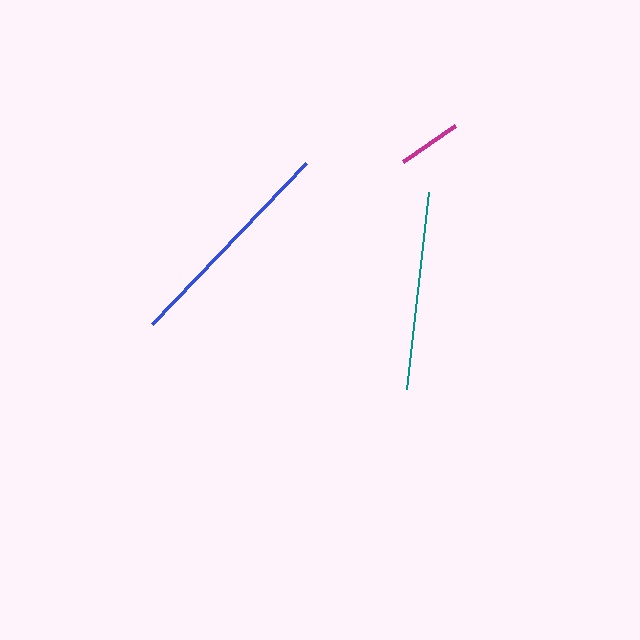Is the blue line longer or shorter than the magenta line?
The blue line is longer than the magenta line.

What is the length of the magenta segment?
The magenta segment is approximately 64 pixels long.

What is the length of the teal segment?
The teal segment is approximately 197 pixels long.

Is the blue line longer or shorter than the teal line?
The blue line is longer than the teal line.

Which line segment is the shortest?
The magenta line is the shortest at approximately 64 pixels.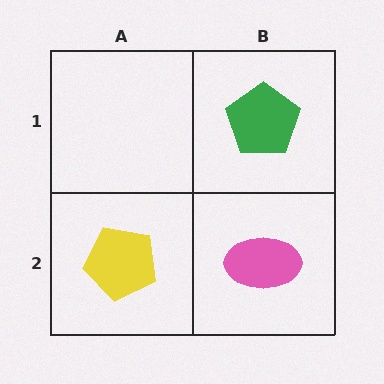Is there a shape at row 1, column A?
No, that cell is empty.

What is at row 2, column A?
A yellow pentagon.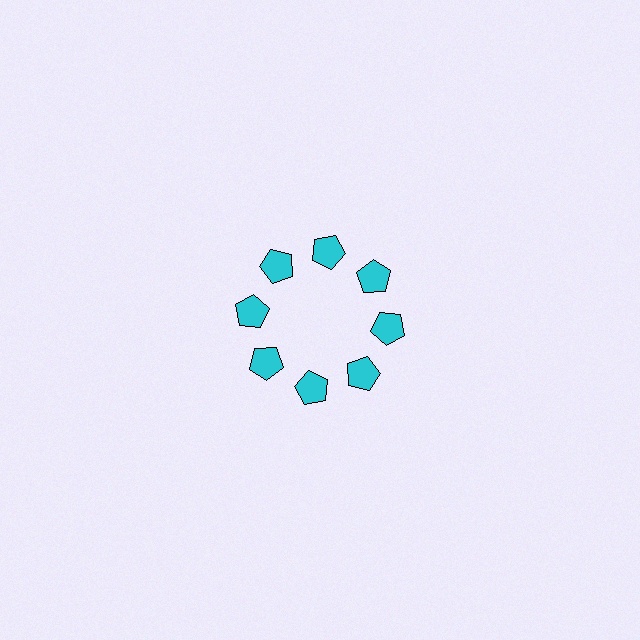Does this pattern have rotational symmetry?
Yes, this pattern has 8-fold rotational symmetry. It looks the same after rotating 45 degrees around the center.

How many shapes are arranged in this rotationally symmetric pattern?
There are 8 shapes, arranged in 8 groups of 1.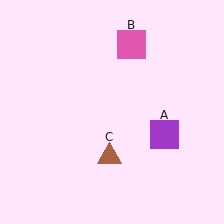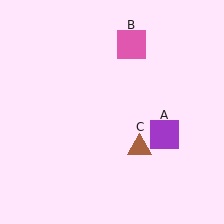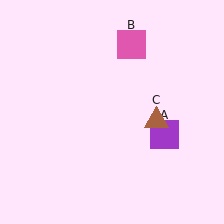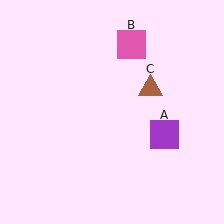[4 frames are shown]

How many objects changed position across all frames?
1 object changed position: brown triangle (object C).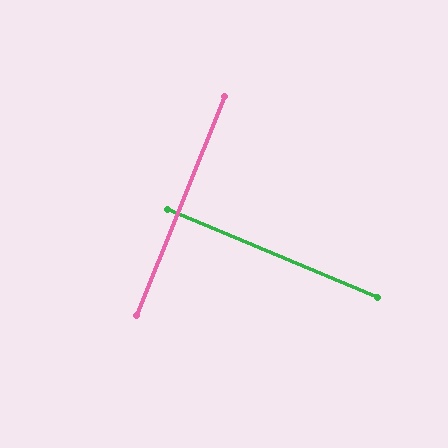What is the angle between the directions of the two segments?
Approximately 89 degrees.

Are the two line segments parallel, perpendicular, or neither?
Perpendicular — they meet at approximately 89°.